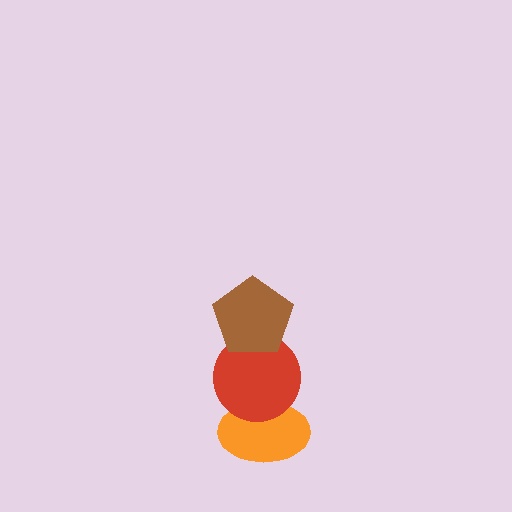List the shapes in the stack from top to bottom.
From top to bottom: the brown pentagon, the red circle, the orange ellipse.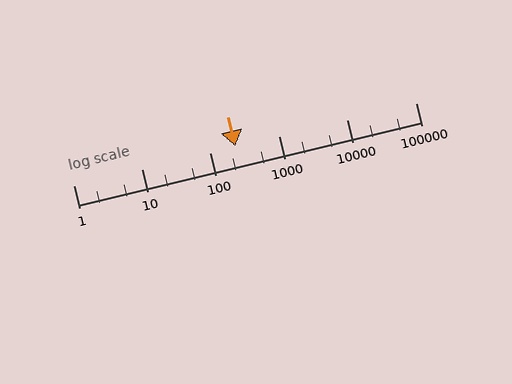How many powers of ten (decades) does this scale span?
The scale spans 5 decades, from 1 to 100000.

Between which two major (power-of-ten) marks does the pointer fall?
The pointer is between 100 and 1000.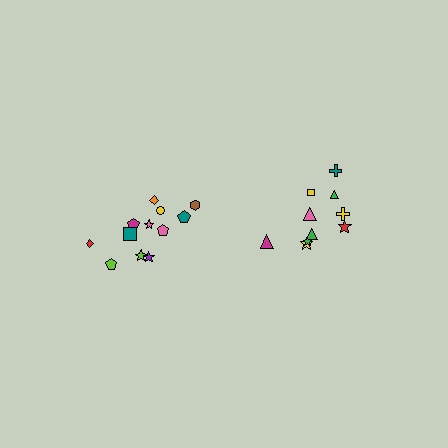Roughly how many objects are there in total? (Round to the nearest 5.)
Roughly 20 objects in total.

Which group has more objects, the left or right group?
The left group.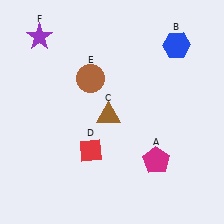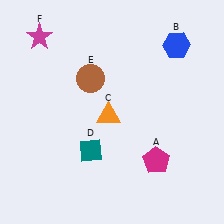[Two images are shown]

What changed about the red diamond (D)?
In Image 1, D is red. In Image 2, it changed to teal.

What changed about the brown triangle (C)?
In Image 1, C is brown. In Image 2, it changed to orange.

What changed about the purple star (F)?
In Image 1, F is purple. In Image 2, it changed to magenta.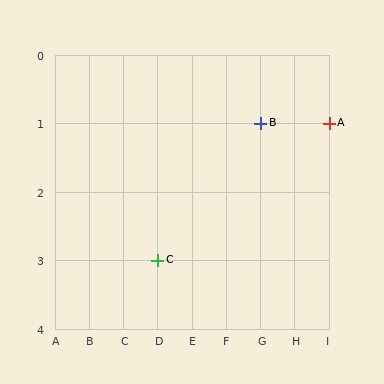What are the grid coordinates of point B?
Point B is at grid coordinates (G, 1).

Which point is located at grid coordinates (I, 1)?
Point A is at (I, 1).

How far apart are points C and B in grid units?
Points C and B are 3 columns and 2 rows apart (about 3.6 grid units diagonally).